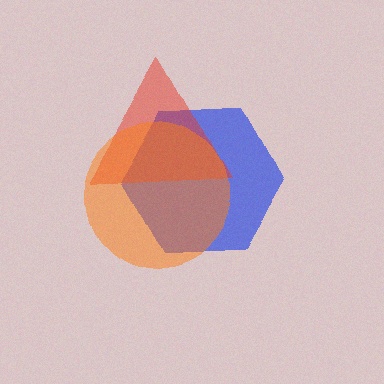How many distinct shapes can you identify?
There are 3 distinct shapes: a blue hexagon, a red triangle, an orange circle.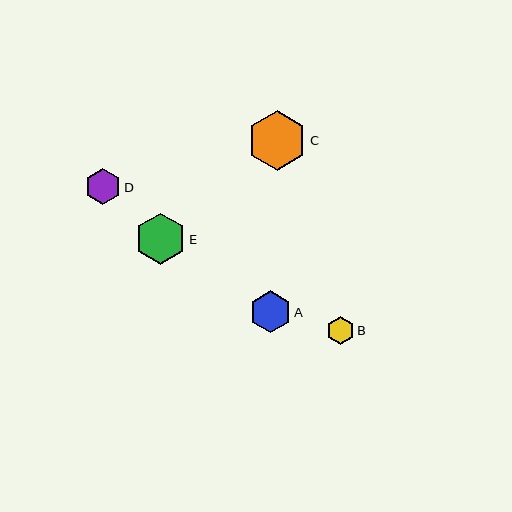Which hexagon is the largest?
Hexagon C is the largest with a size of approximately 59 pixels.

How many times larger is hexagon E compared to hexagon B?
Hexagon E is approximately 1.9 times the size of hexagon B.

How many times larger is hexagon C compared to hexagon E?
Hexagon C is approximately 1.2 times the size of hexagon E.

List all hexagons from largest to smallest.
From largest to smallest: C, E, A, D, B.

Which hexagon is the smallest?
Hexagon B is the smallest with a size of approximately 27 pixels.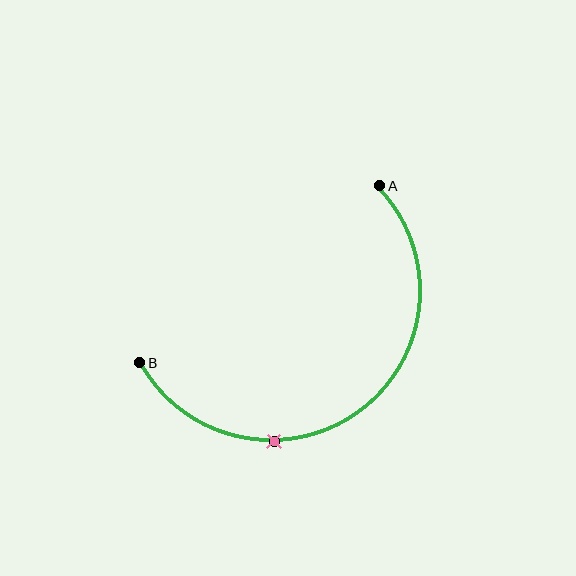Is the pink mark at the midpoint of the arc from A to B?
No. The pink mark lies on the arc but is closer to endpoint B. The arc midpoint would be at the point on the curve equidistant along the arc from both A and B.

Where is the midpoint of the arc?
The arc midpoint is the point on the curve farthest from the straight line joining A and B. It sits below and to the right of that line.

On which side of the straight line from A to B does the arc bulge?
The arc bulges below and to the right of the straight line connecting A and B.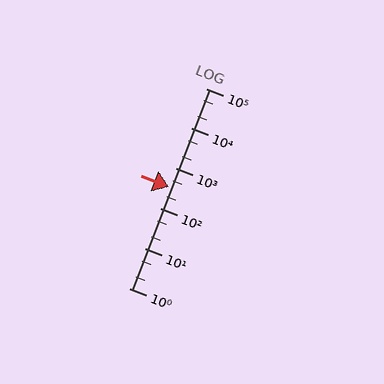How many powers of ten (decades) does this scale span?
The scale spans 5 decades, from 1 to 100000.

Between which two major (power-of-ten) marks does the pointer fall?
The pointer is between 100 and 1000.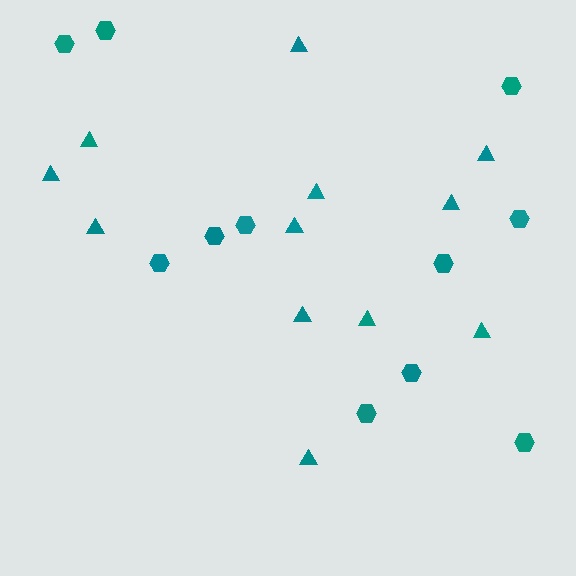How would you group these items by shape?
There are 2 groups: one group of triangles (12) and one group of hexagons (11).